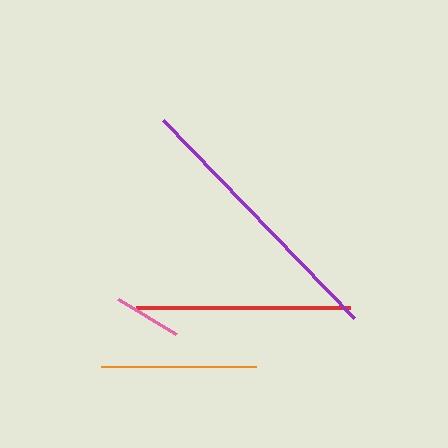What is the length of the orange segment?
The orange segment is approximately 155 pixels long.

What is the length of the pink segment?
The pink segment is approximately 68 pixels long.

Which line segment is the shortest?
The pink line is the shortest at approximately 68 pixels.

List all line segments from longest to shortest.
From longest to shortest: purple, red, orange, pink.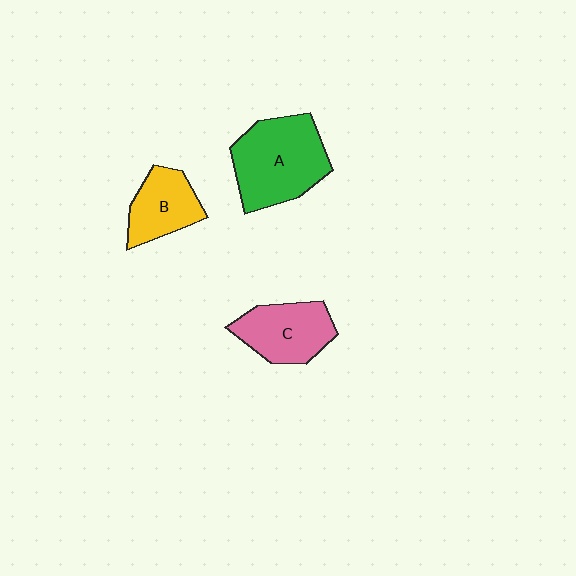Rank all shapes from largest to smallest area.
From largest to smallest: A (green), C (pink), B (yellow).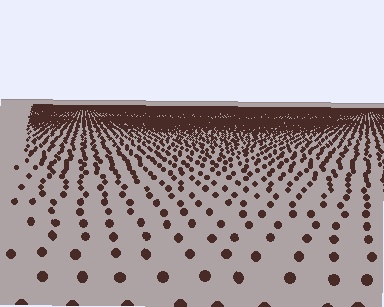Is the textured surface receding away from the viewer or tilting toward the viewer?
The surface is receding away from the viewer. Texture elements get smaller and denser toward the top.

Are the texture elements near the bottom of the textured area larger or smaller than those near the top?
Larger. Near the bottom, elements are closer to the viewer and appear at a bigger on-screen size.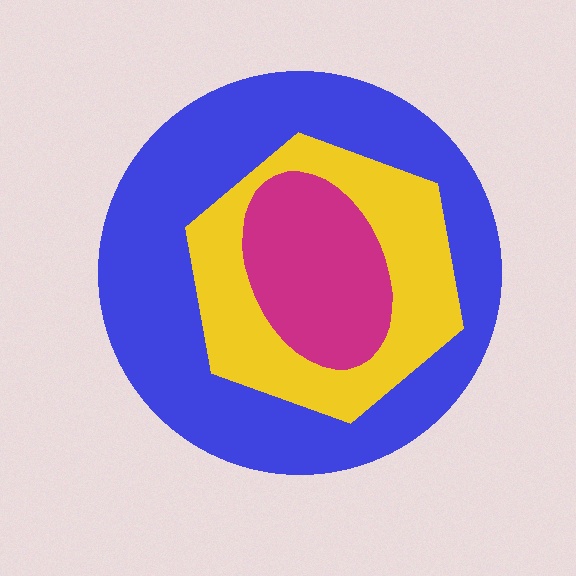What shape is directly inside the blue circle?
The yellow hexagon.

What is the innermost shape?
The magenta ellipse.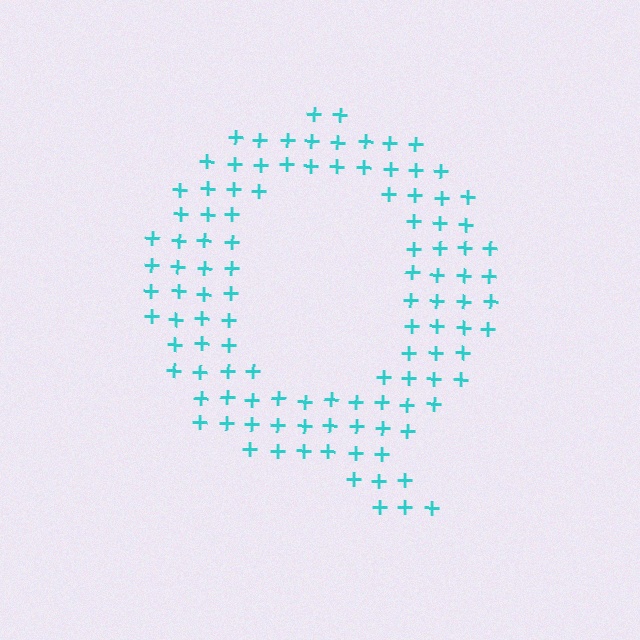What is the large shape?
The large shape is the letter Q.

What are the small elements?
The small elements are plus signs.